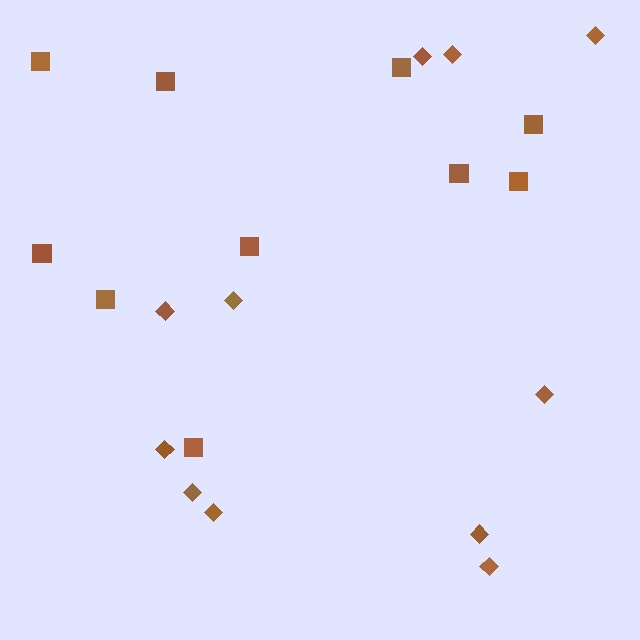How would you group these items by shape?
There are 2 groups: one group of diamonds (11) and one group of squares (10).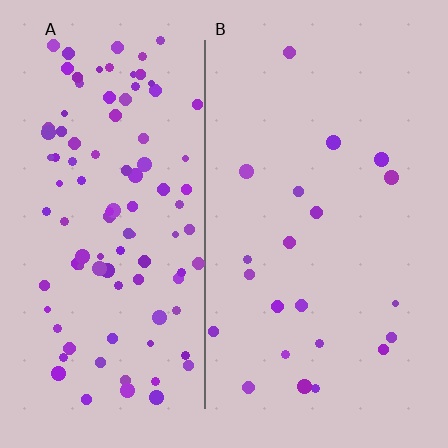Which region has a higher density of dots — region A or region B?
A (the left).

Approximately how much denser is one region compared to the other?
Approximately 4.5× — region A over region B.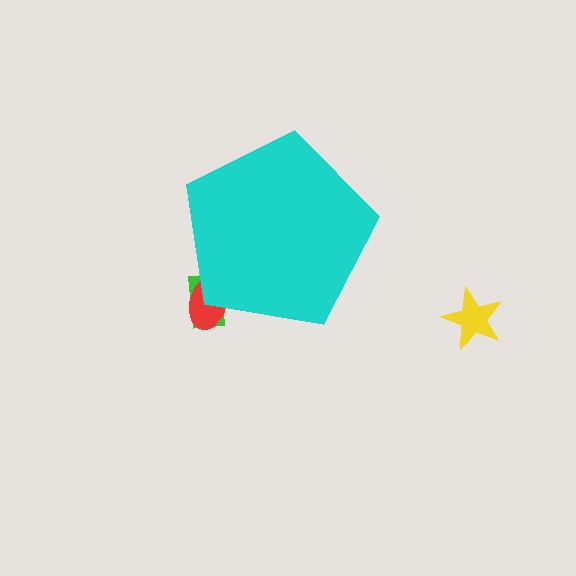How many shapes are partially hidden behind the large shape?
2 shapes are partially hidden.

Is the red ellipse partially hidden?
Yes, the red ellipse is partially hidden behind the cyan pentagon.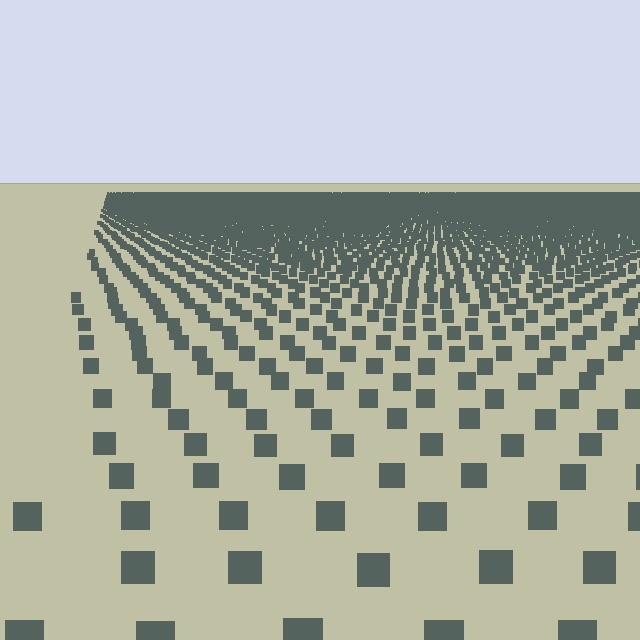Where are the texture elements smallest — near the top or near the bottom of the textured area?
Near the top.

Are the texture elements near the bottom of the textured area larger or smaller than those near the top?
Larger. Near the bottom, elements are closer to the viewer and appear at a bigger on-screen size.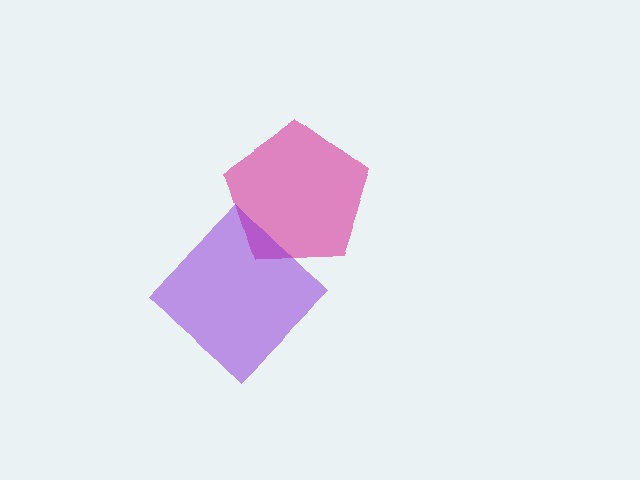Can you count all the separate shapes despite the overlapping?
Yes, there are 2 separate shapes.